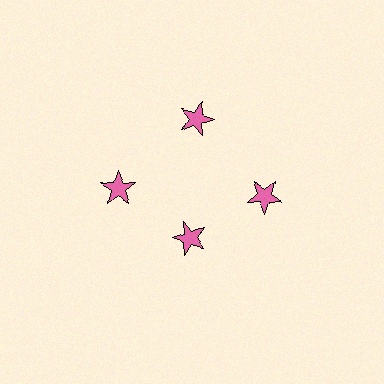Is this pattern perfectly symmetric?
No. The 4 pink stars are arranged in a ring, but one element near the 6 o'clock position is pulled inward toward the center, breaking the 4-fold rotational symmetry.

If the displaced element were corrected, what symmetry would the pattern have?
It would have 4-fold rotational symmetry — the pattern would map onto itself every 90 degrees.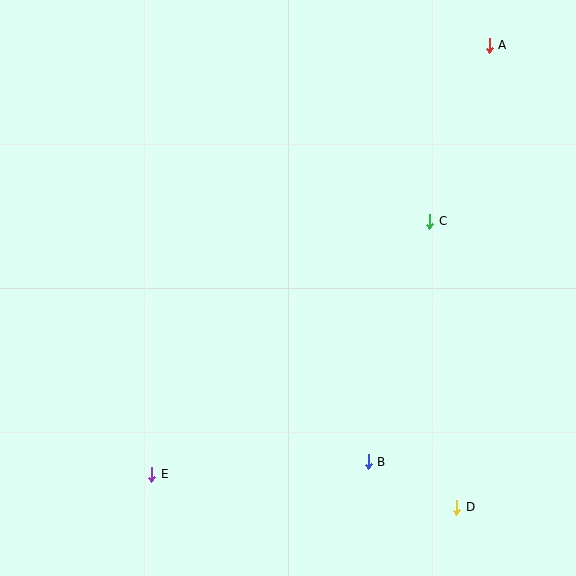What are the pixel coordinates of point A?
Point A is at (489, 45).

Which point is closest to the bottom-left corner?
Point E is closest to the bottom-left corner.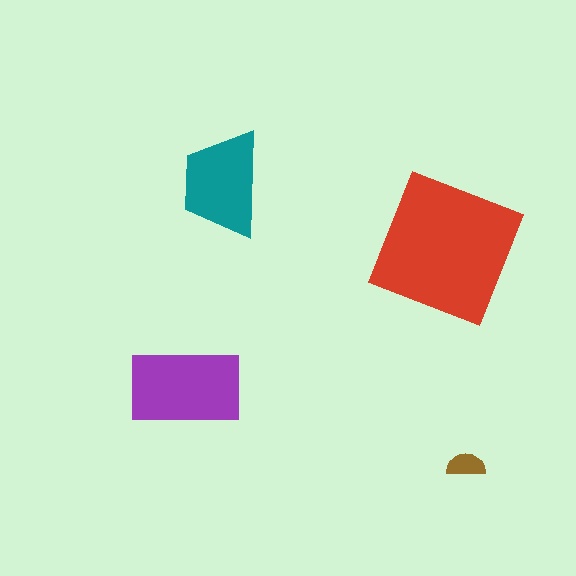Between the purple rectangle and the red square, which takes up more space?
The red square.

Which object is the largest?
The red square.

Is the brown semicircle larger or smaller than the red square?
Smaller.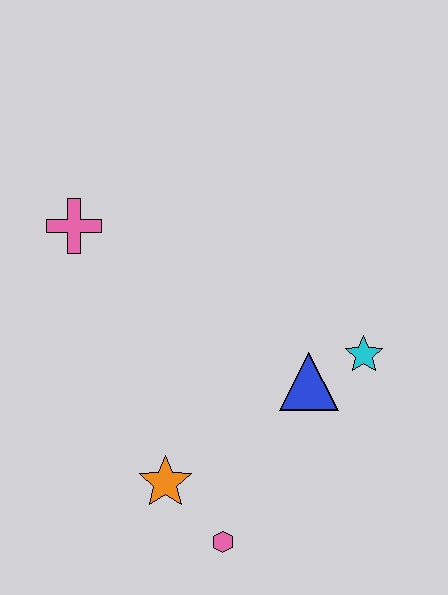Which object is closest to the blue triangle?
The cyan star is closest to the blue triangle.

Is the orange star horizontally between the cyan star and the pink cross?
Yes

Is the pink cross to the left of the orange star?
Yes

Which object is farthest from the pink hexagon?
The pink cross is farthest from the pink hexagon.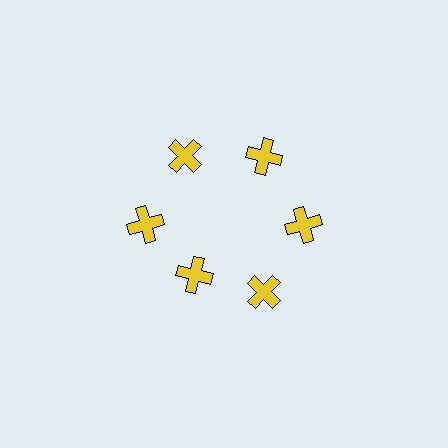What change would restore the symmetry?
The symmetry would be restored by moving it outward, back onto the ring so that all 6 crosses sit at equal angles and equal distance from the center.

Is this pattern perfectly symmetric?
No. The 6 yellow crosses are arranged in a ring, but one element near the 7 o'clock position is pulled inward toward the center, breaking the 6-fold rotational symmetry.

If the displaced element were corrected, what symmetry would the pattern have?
It would have 6-fold rotational symmetry — the pattern would map onto itself every 60 degrees.